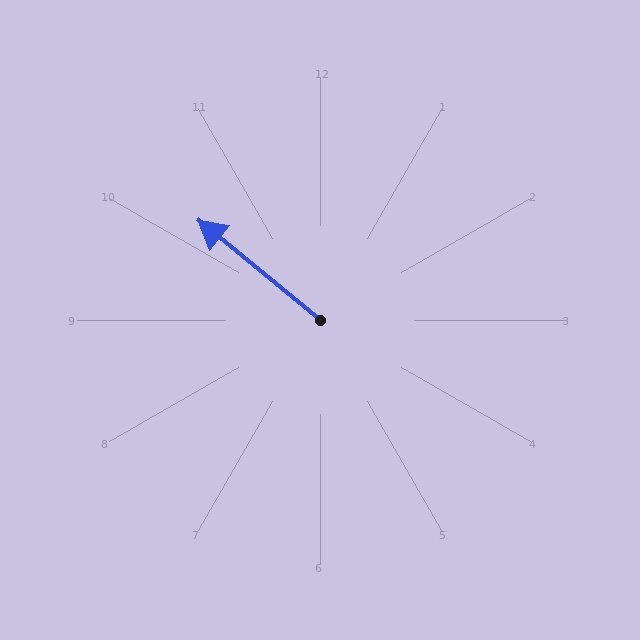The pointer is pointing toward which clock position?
Roughly 10 o'clock.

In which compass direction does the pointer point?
Northwest.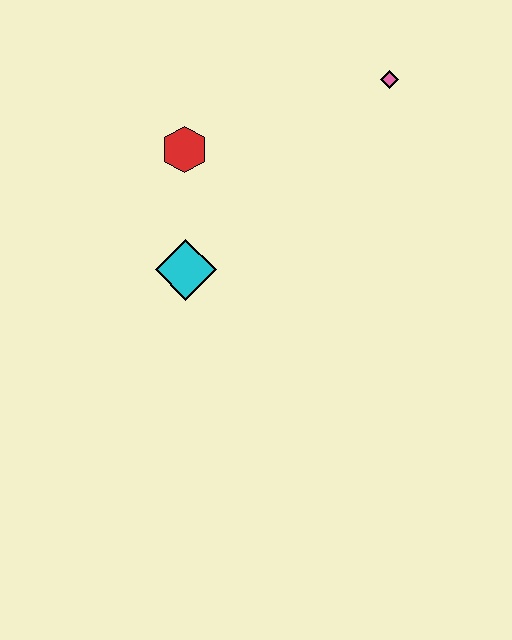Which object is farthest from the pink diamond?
The cyan diamond is farthest from the pink diamond.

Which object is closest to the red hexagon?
The cyan diamond is closest to the red hexagon.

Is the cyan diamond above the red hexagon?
No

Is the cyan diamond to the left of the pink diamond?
Yes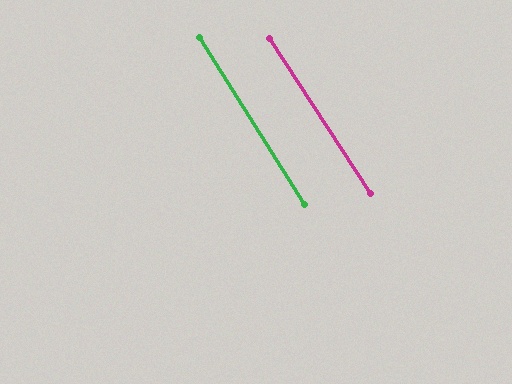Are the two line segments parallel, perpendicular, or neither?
Parallel — their directions differ by only 0.8°.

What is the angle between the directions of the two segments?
Approximately 1 degree.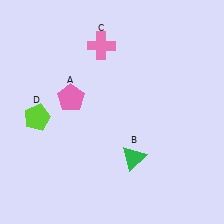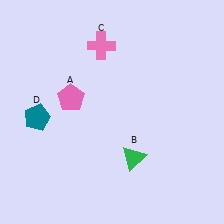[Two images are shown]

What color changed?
The pentagon (D) changed from lime in Image 1 to teal in Image 2.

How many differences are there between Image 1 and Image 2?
There is 1 difference between the two images.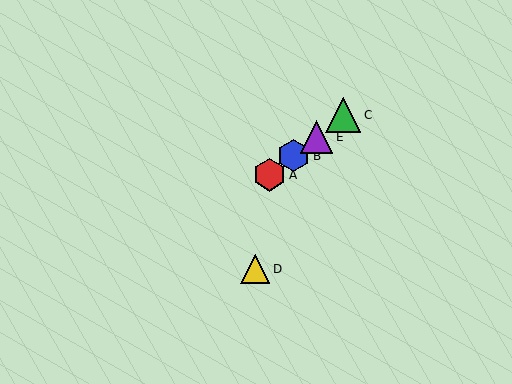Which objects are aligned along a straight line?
Objects A, B, C, E are aligned along a straight line.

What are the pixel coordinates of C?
Object C is at (343, 115).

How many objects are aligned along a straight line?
4 objects (A, B, C, E) are aligned along a straight line.